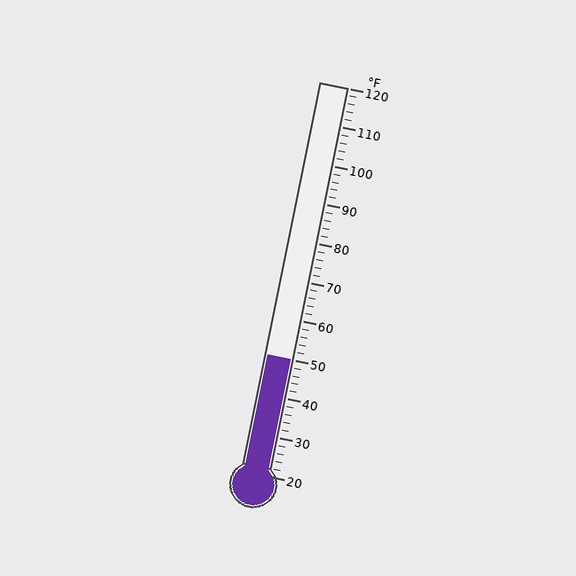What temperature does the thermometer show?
The thermometer shows approximately 50°F.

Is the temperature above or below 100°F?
The temperature is below 100°F.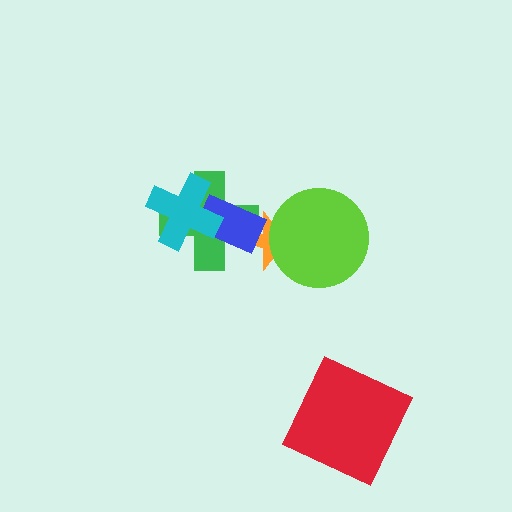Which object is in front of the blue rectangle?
The cyan cross is in front of the blue rectangle.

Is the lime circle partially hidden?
No, no other shape covers it.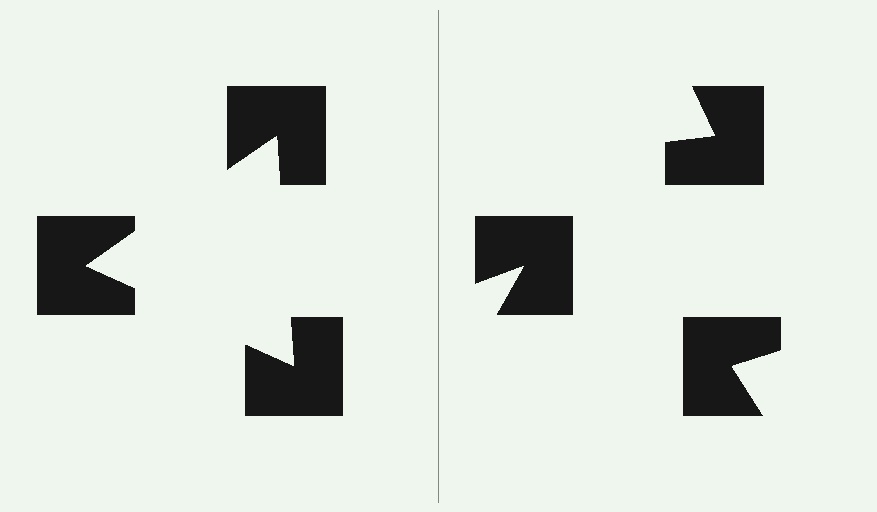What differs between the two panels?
The notched squares are positioned identically on both sides; only the wedge orientations differ. On the left they align to a triangle; on the right they are misaligned.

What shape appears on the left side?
An illusory triangle.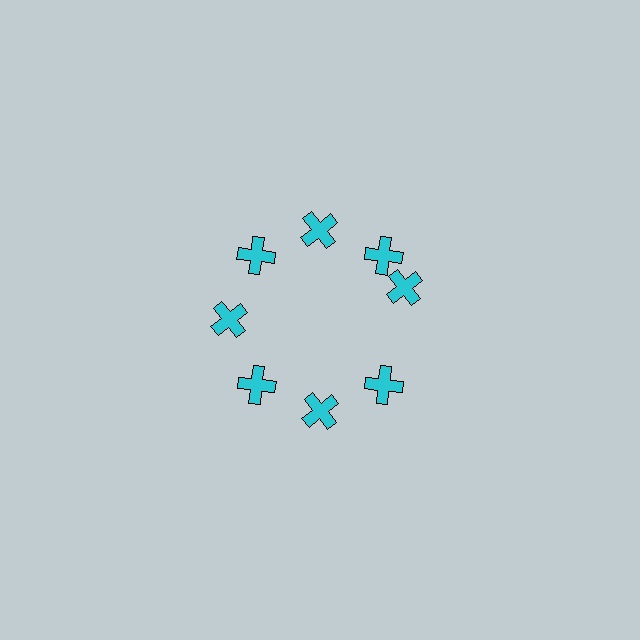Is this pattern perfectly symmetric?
No. The 8 cyan crosses are arranged in a ring, but one element near the 3 o'clock position is rotated out of alignment along the ring, breaking the 8-fold rotational symmetry.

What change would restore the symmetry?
The symmetry would be restored by rotating it back into even spacing with its neighbors so that all 8 crosses sit at equal angles and equal distance from the center.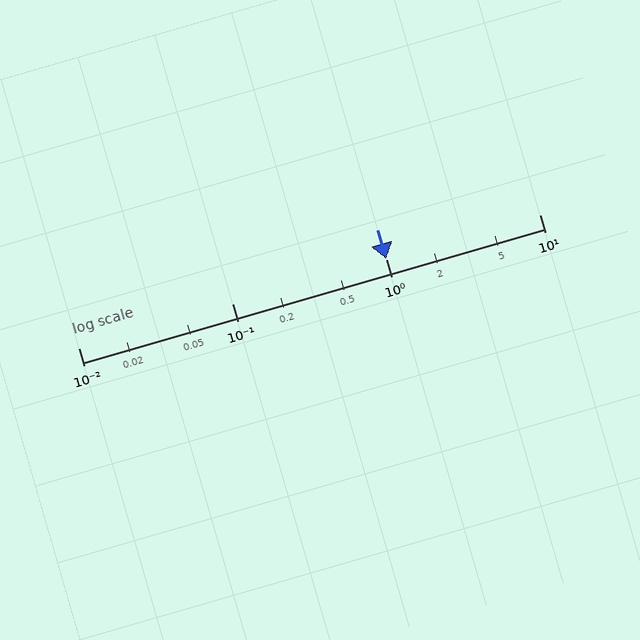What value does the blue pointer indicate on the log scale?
The pointer indicates approximately 1.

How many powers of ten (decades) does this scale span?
The scale spans 3 decades, from 0.01 to 10.